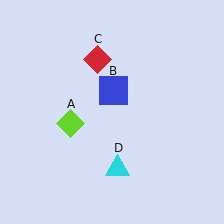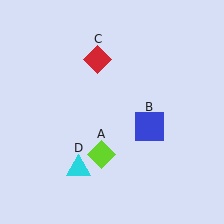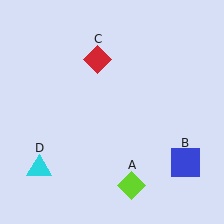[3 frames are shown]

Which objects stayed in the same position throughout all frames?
Red diamond (object C) remained stationary.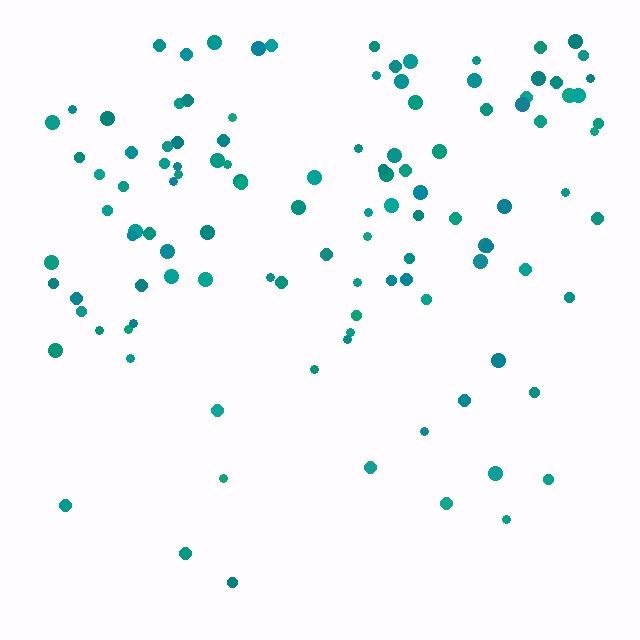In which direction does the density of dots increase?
From bottom to top, with the top side densest.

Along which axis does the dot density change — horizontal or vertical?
Vertical.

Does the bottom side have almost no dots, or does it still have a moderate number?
Still a moderate number, just noticeably fewer than the top.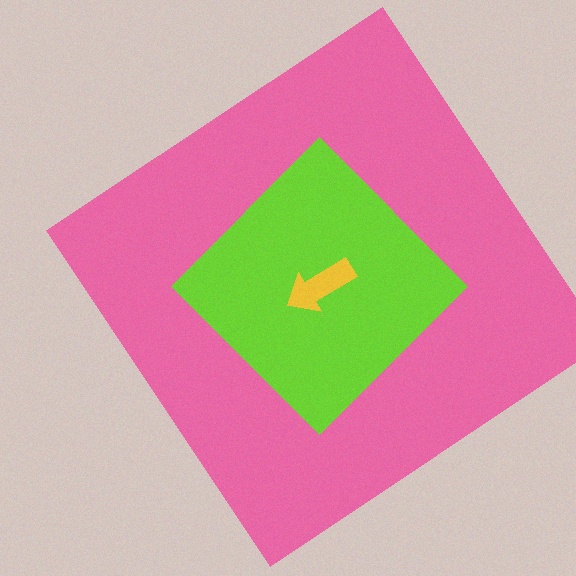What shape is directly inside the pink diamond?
The lime diamond.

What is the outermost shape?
The pink diamond.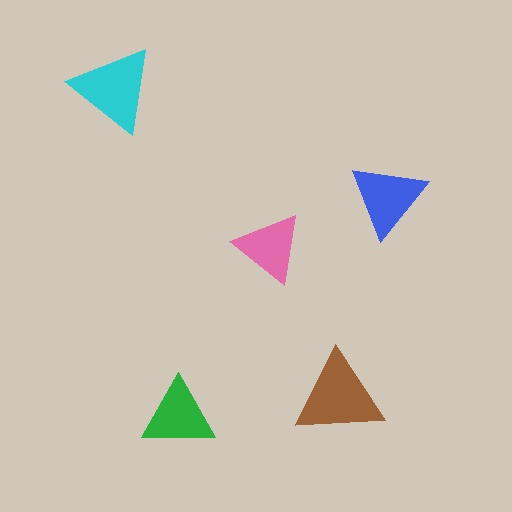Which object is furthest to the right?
The blue triangle is rightmost.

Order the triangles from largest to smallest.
the brown one, the cyan one, the blue one, the green one, the pink one.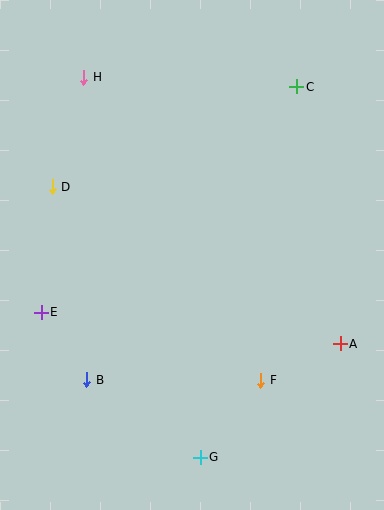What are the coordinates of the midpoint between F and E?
The midpoint between F and E is at (151, 346).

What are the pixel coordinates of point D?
Point D is at (52, 187).